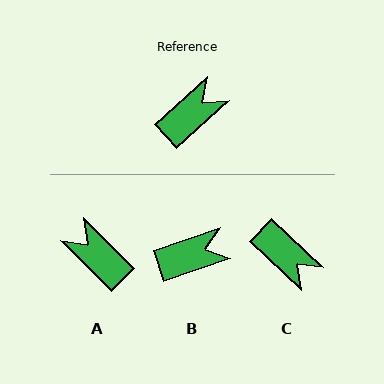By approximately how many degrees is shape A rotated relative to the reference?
Approximately 94 degrees counter-clockwise.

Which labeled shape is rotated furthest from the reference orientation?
A, about 94 degrees away.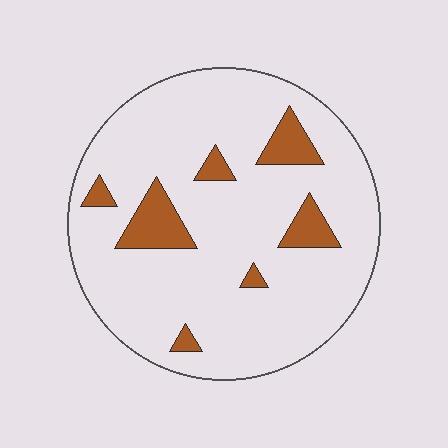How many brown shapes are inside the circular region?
7.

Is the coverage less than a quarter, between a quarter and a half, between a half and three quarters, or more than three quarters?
Less than a quarter.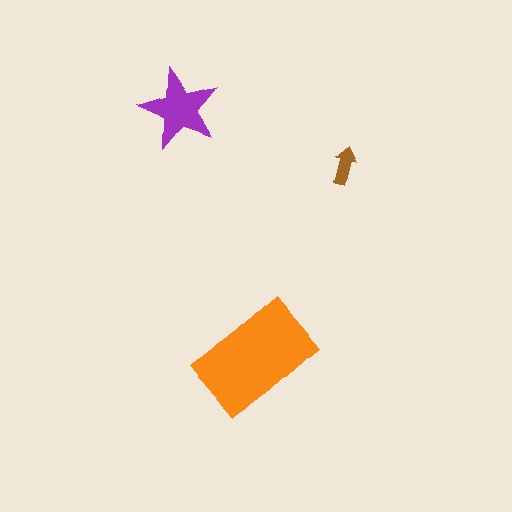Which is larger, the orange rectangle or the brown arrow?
The orange rectangle.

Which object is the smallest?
The brown arrow.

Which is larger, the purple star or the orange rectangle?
The orange rectangle.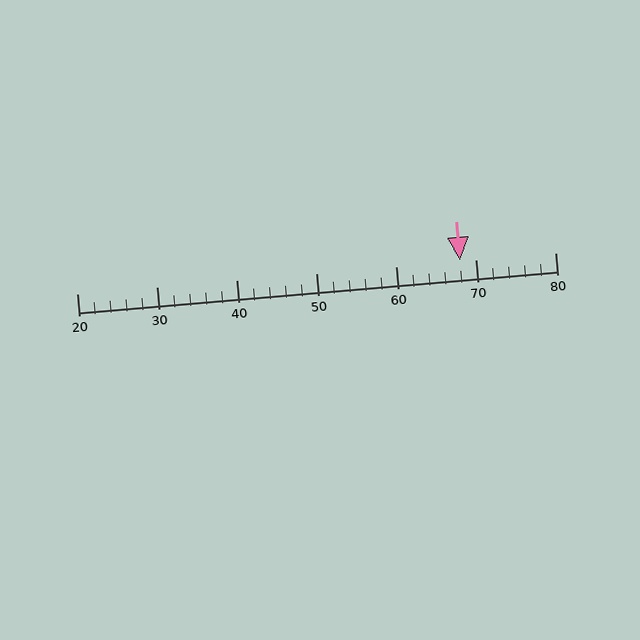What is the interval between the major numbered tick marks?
The major tick marks are spaced 10 units apart.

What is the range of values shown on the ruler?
The ruler shows values from 20 to 80.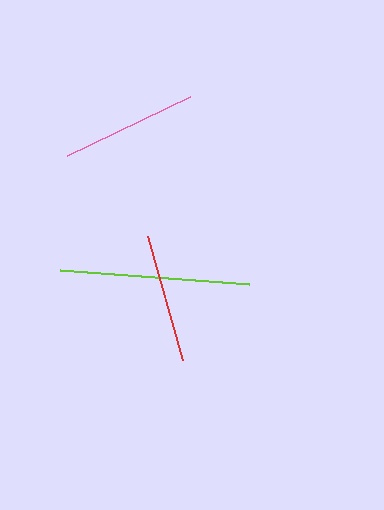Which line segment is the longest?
The lime line is the longest at approximately 189 pixels.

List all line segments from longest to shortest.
From longest to shortest: lime, pink, red.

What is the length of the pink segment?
The pink segment is approximately 136 pixels long.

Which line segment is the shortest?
The red line is the shortest at approximately 128 pixels.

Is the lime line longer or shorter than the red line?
The lime line is longer than the red line.